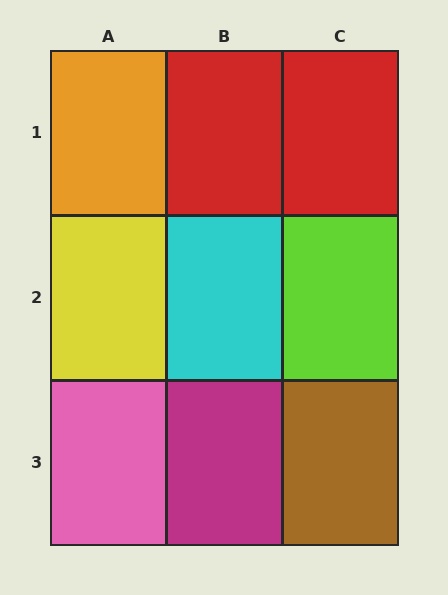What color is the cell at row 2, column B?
Cyan.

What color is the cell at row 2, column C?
Lime.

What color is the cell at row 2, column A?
Yellow.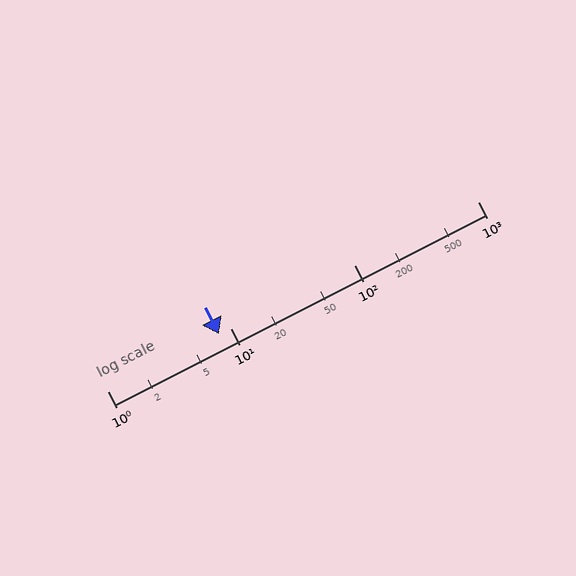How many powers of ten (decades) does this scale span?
The scale spans 3 decades, from 1 to 1000.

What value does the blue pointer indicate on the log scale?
The pointer indicates approximately 8.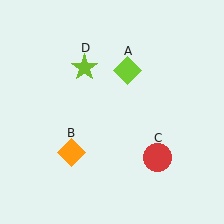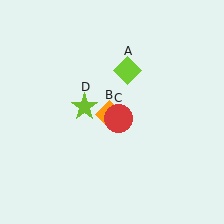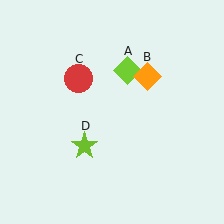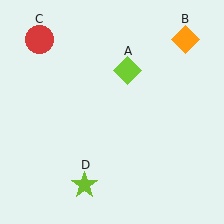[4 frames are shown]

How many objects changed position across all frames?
3 objects changed position: orange diamond (object B), red circle (object C), lime star (object D).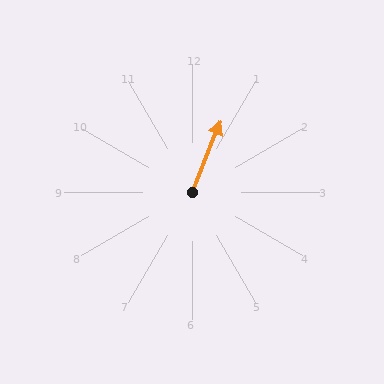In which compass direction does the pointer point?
North.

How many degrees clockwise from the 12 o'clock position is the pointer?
Approximately 22 degrees.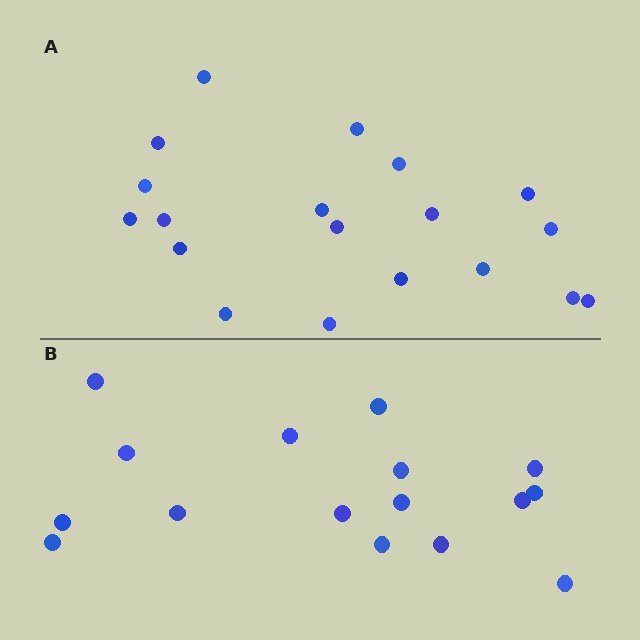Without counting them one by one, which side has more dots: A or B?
Region A (the top region) has more dots.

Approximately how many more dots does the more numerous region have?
Region A has just a few more — roughly 2 or 3 more dots than region B.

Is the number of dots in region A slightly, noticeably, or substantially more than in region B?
Region A has only slightly more — the two regions are fairly close. The ratio is roughly 1.2 to 1.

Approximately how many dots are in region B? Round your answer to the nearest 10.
About 20 dots. (The exact count is 16, which rounds to 20.)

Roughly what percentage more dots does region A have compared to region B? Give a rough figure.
About 20% more.